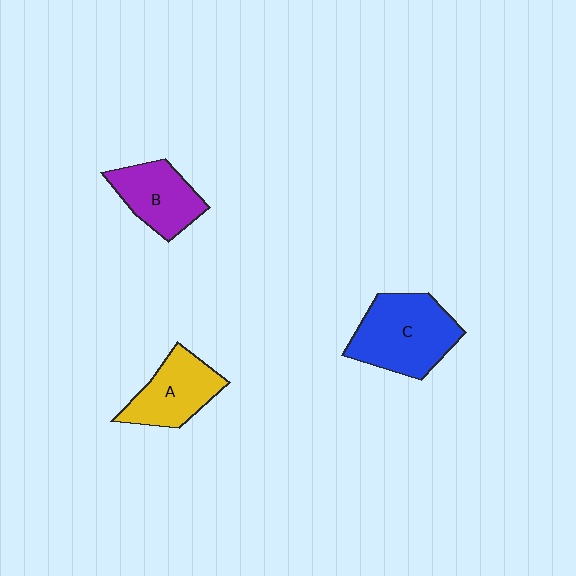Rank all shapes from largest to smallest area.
From largest to smallest: C (blue), A (yellow), B (purple).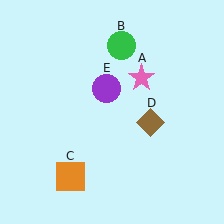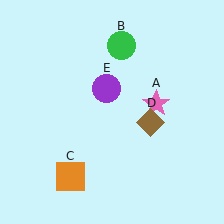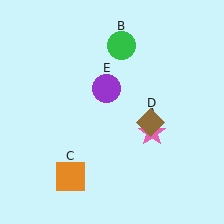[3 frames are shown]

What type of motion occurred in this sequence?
The pink star (object A) rotated clockwise around the center of the scene.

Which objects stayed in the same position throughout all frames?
Green circle (object B) and orange square (object C) and brown diamond (object D) and purple circle (object E) remained stationary.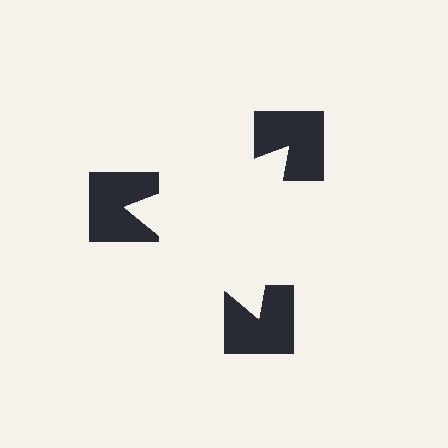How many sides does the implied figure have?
3 sides.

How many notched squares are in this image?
There are 3 — one at each vertex of the illusory triangle.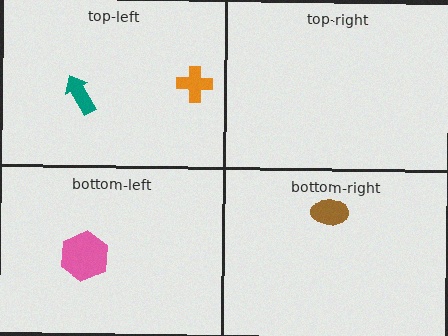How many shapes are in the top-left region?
2.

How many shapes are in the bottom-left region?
1.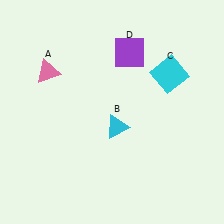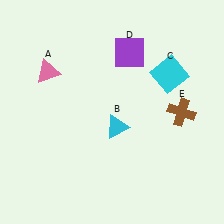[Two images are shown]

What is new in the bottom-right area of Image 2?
A brown cross (E) was added in the bottom-right area of Image 2.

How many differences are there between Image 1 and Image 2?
There is 1 difference between the two images.